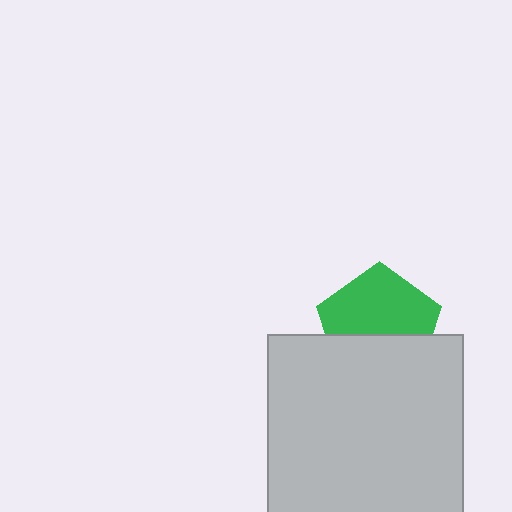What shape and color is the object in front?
The object in front is a light gray square.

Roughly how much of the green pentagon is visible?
About half of it is visible (roughly 57%).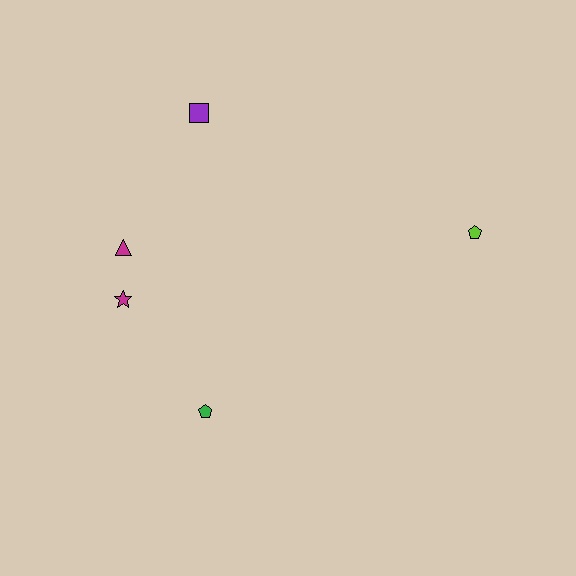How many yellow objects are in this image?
There are no yellow objects.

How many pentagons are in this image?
There are 2 pentagons.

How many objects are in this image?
There are 5 objects.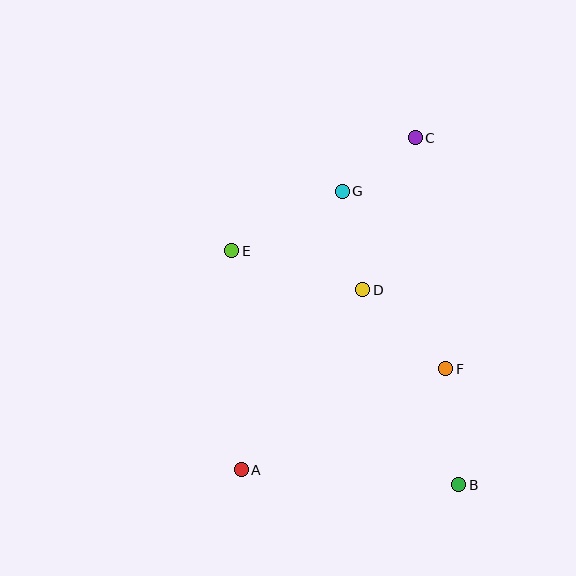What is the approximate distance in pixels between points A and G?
The distance between A and G is approximately 296 pixels.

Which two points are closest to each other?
Points C and G are closest to each other.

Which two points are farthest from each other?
Points A and C are farthest from each other.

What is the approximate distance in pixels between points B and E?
The distance between B and E is approximately 326 pixels.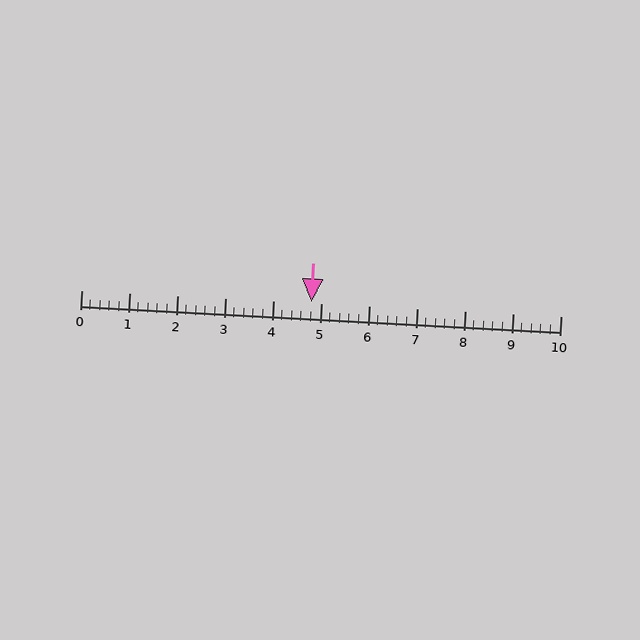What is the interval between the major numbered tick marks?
The major tick marks are spaced 1 units apart.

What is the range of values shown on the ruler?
The ruler shows values from 0 to 10.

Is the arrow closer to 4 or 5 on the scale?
The arrow is closer to 5.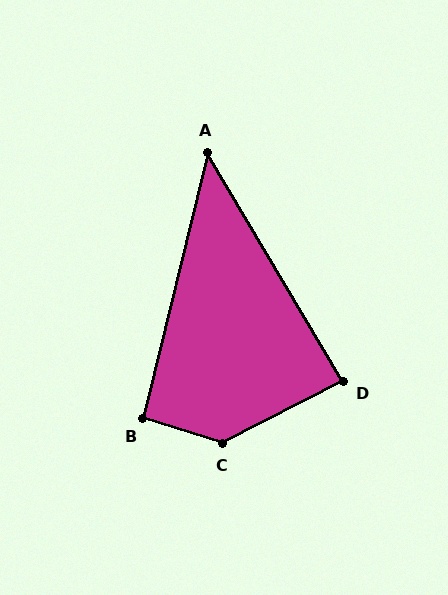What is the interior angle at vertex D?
Approximately 86 degrees (approximately right).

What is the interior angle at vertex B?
Approximately 94 degrees (approximately right).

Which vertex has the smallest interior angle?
A, at approximately 44 degrees.